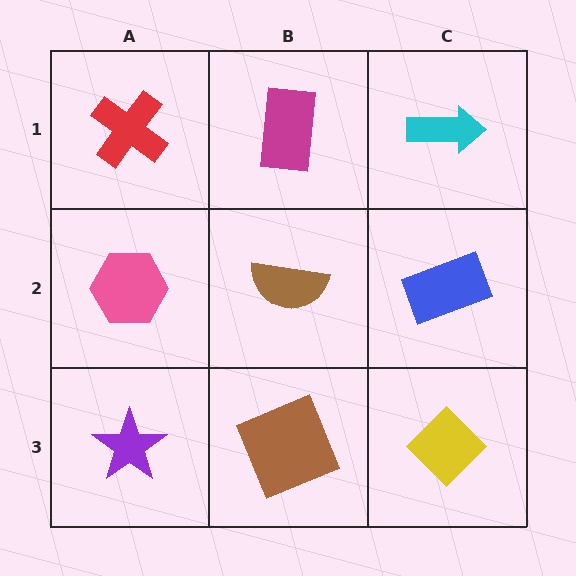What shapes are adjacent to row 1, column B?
A brown semicircle (row 2, column B), a red cross (row 1, column A), a cyan arrow (row 1, column C).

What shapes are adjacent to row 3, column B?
A brown semicircle (row 2, column B), a purple star (row 3, column A), a yellow diamond (row 3, column C).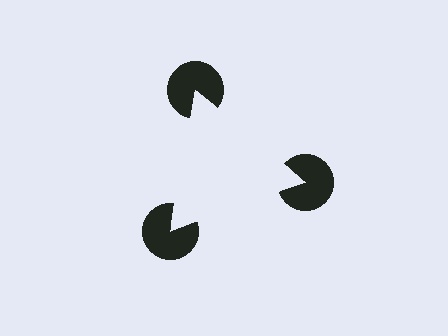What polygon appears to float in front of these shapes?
An illusory triangle — its edges are inferred from the aligned wedge cuts in the pac-man discs, not physically drawn.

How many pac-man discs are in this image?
There are 3 — one at each vertex of the illusory triangle.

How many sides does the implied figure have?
3 sides.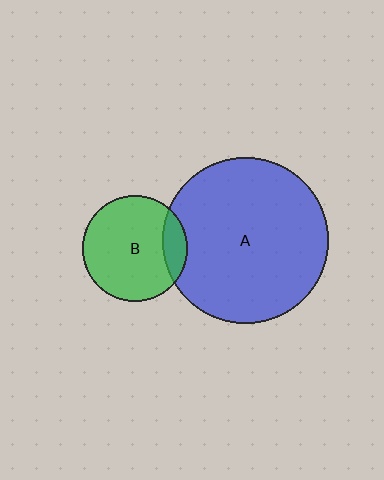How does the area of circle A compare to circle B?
Approximately 2.5 times.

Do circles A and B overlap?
Yes.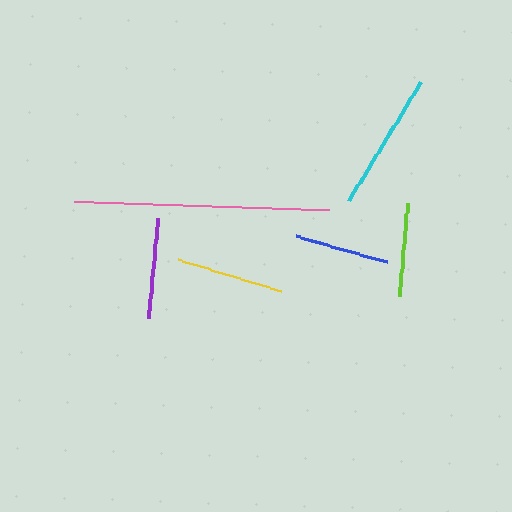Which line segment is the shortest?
The lime line is the shortest at approximately 94 pixels.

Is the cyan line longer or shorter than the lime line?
The cyan line is longer than the lime line.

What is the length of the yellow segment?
The yellow segment is approximately 107 pixels long.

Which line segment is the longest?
The pink line is the longest at approximately 255 pixels.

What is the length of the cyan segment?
The cyan segment is approximately 139 pixels long.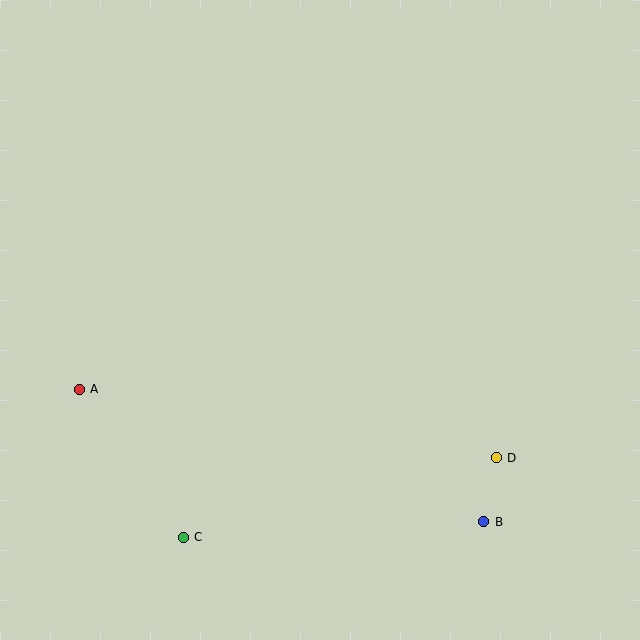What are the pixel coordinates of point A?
Point A is at (79, 389).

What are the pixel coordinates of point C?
Point C is at (183, 537).